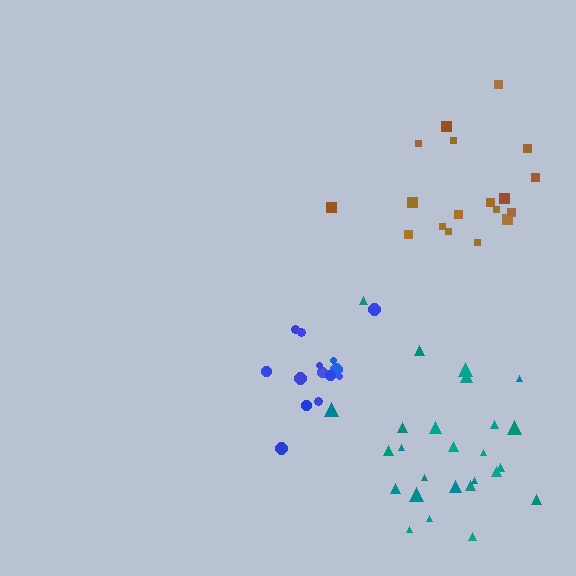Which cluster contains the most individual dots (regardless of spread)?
Teal (26).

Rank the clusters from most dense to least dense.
blue, teal, brown.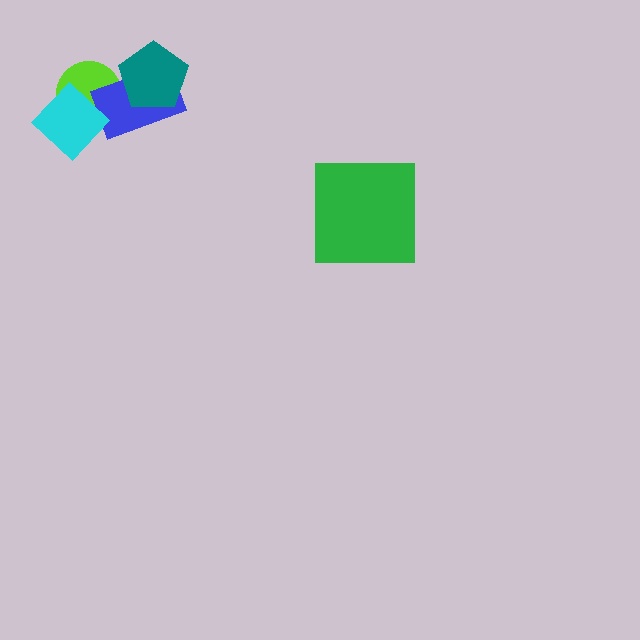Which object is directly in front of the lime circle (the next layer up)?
The blue rectangle is directly in front of the lime circle.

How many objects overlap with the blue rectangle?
2 objects overlap with the blue rectangle.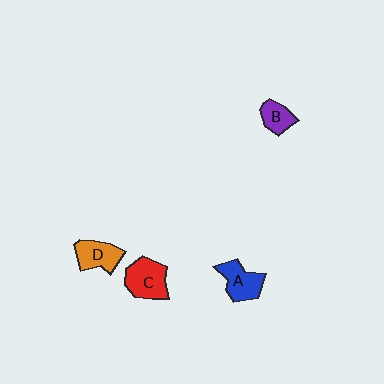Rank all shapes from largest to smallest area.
From largest to smallest: C (red), A (blue), D (orange), B (purple).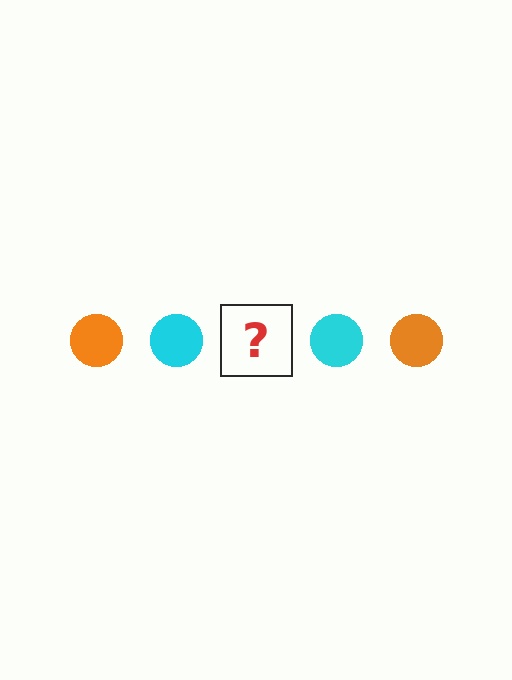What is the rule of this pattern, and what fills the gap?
The rule is that the pattern cycles through orange, cyan circles. The gap should be filled with an orange circle.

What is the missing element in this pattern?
The missing element is an orange circle.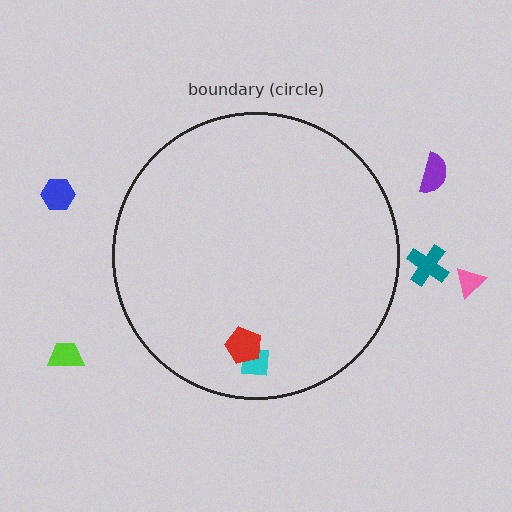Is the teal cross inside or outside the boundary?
Outside.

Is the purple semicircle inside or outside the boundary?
Outside.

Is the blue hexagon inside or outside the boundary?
Outside.